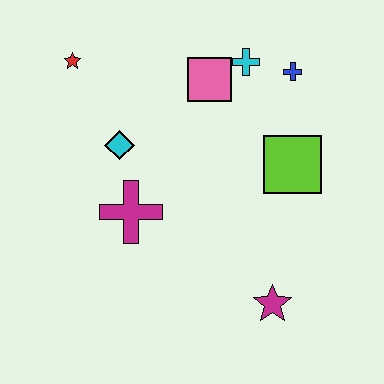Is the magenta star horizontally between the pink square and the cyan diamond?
No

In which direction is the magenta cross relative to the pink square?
The magenta cross is below the pink square.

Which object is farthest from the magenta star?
The red star is farthest from the magenta star.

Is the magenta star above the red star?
No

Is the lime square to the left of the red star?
No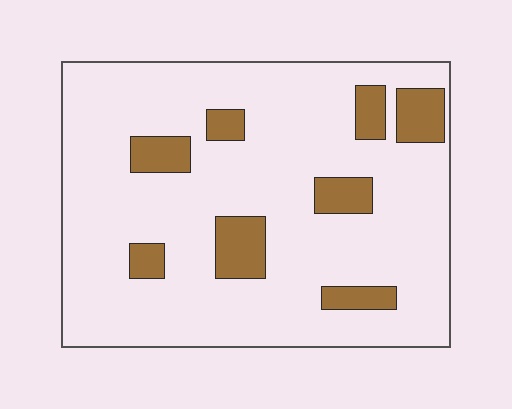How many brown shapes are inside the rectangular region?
8.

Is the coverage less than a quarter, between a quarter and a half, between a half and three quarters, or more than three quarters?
Less than a quarter.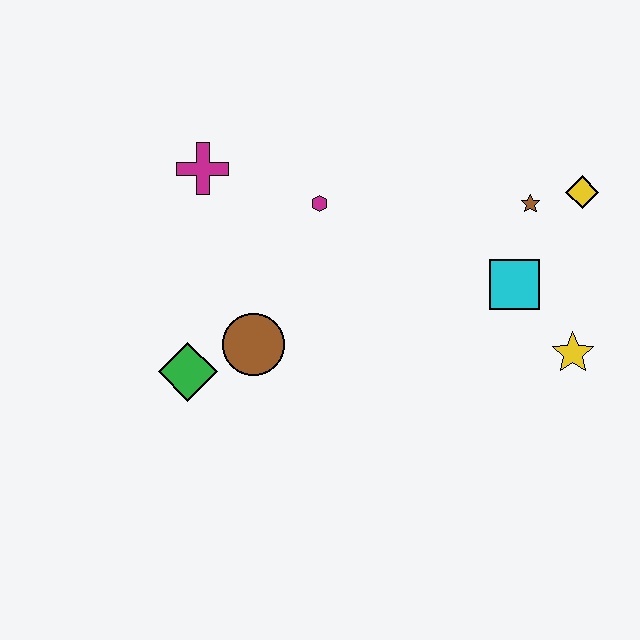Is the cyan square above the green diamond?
Yes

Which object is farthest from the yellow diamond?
The green diamond is farthest from the yellow diamond.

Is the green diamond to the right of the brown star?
No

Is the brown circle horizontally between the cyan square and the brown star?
No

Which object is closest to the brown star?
The yellow diamond is closest to the brown star.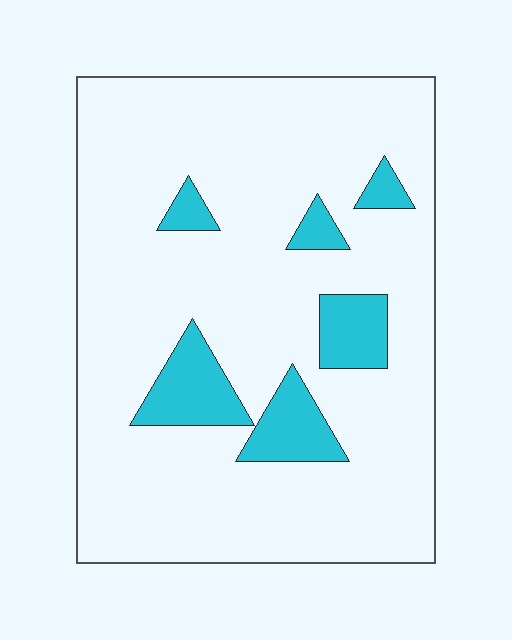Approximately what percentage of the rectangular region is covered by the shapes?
Approximately 15%.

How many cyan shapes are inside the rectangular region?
6.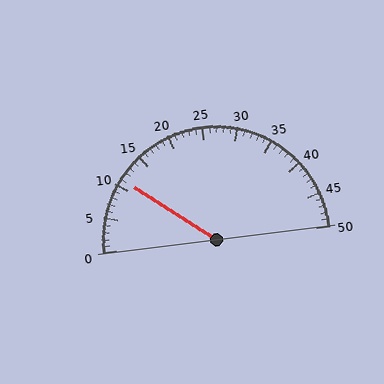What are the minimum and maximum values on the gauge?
The gauge ranges from 0 to 50.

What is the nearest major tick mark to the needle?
The nearest major tick mark is 10.